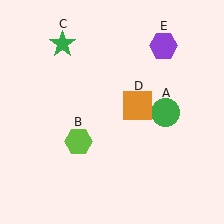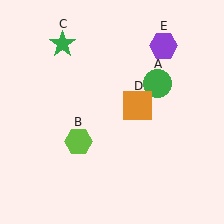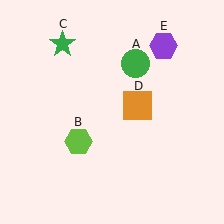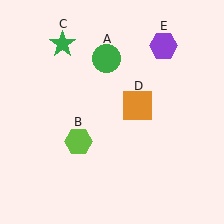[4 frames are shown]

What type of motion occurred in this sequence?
The green circle (object A) rotated counterclockwise around the center of the scene.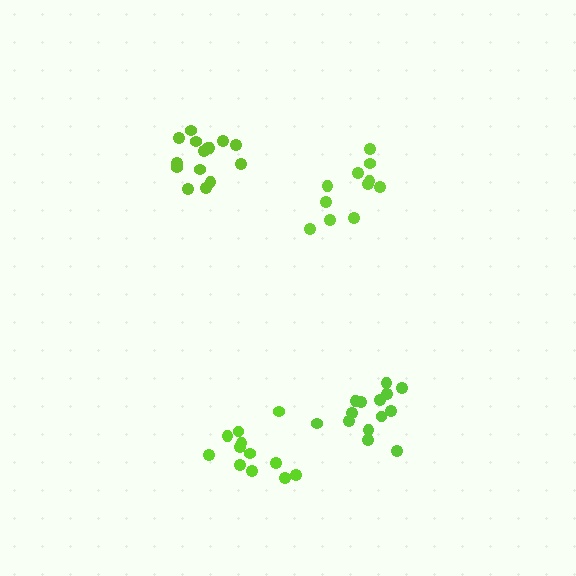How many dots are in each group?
Group 1: 15 dots, Group 2: 11 dots, Group 3: 12 dots, Group 4: 14 dots (52 total).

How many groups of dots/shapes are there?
There are 4 groups.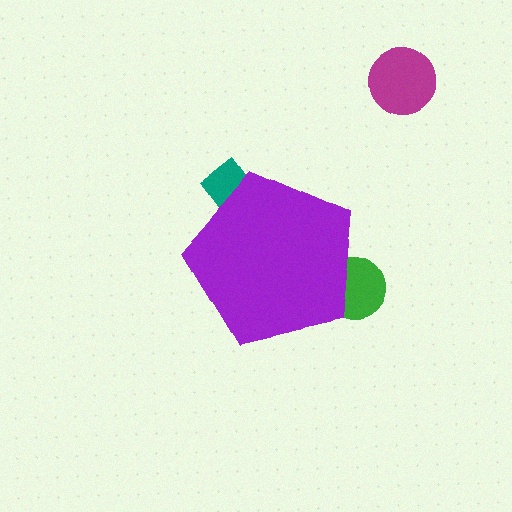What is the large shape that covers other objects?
A purple pentagon.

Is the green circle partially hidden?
Yes, the green circle is partially hidden behind the purple pentagon.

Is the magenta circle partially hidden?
No, the magenta circle is fully visible.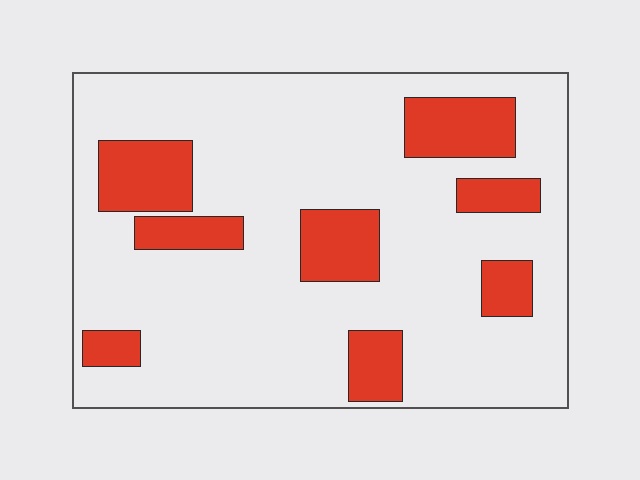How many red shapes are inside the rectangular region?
8.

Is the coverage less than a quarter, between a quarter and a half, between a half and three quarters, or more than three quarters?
Less than a quarter.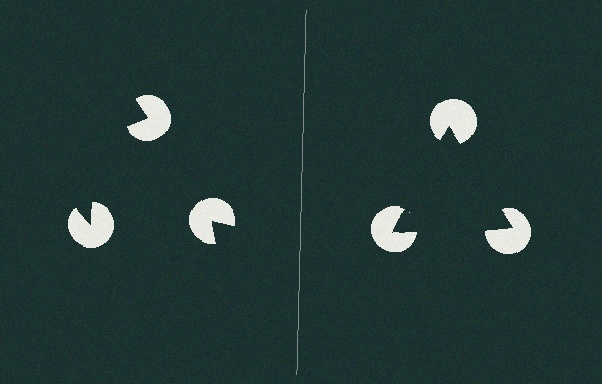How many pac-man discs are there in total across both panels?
6 — 3 on each side.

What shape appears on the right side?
An illusory triangle.